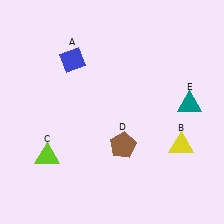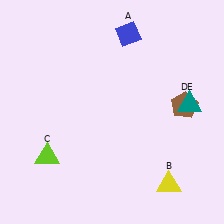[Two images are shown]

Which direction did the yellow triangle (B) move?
The yellow triangle (B) moved down.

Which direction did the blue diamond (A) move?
The blue diamond (A) moved right.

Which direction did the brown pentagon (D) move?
The brown pentagon (D) moved right.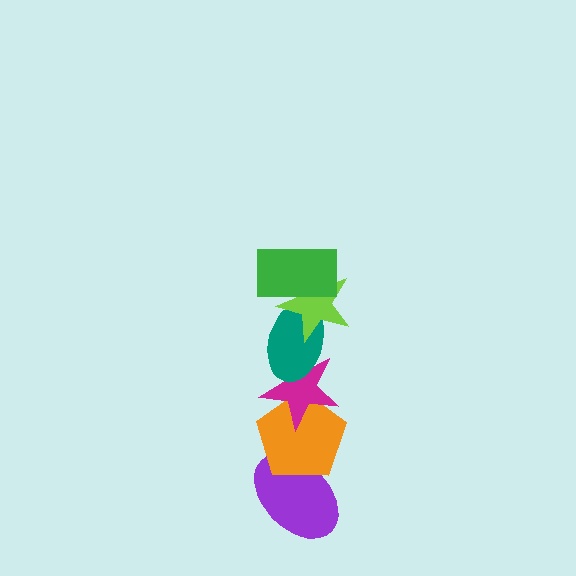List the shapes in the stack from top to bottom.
From top to bottom: the green rectangle, the lime star, the teal ellipse, the magenta star, the orange pentagon, the purple ellipse.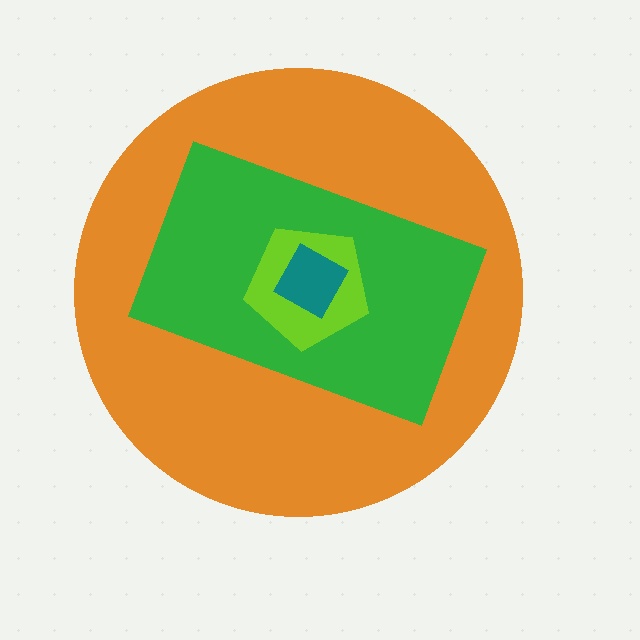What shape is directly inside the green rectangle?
The lime pentagon.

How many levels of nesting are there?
4.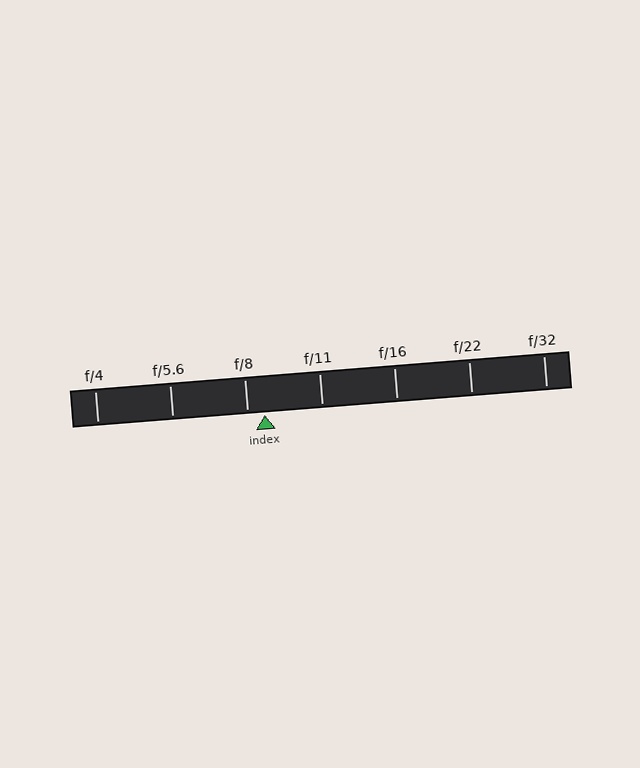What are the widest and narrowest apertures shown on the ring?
The widest aperture shown is f/4 and the narrowest is f/32.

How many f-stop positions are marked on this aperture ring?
There are 7 f-stop positions marked.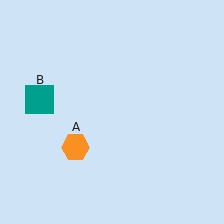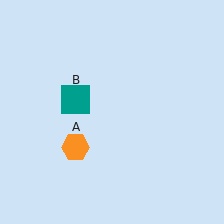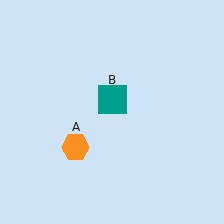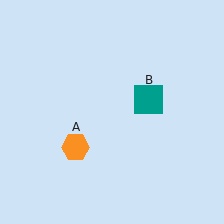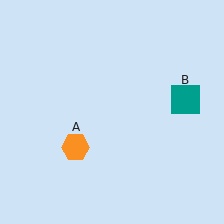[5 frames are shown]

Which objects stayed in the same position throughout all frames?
Orange hexagon (object A) remained stationary.